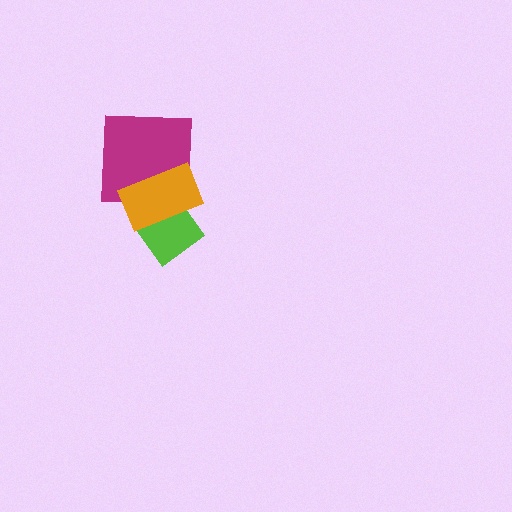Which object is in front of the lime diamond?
The orange rectangle is in front of the lime diamond.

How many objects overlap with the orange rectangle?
2 objects overlap with the orange rectangle.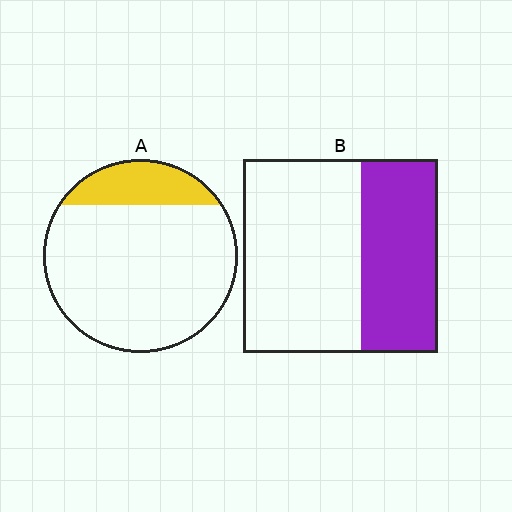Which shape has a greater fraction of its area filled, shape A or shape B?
Shape B.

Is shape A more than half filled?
No.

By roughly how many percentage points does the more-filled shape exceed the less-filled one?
By roughly 20 percentage points (B over A).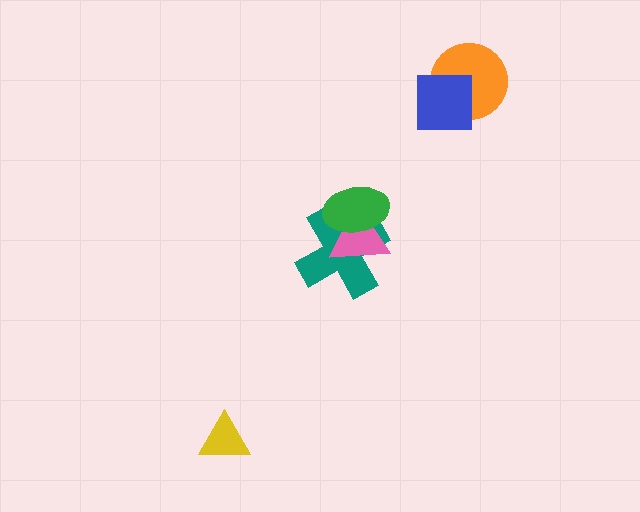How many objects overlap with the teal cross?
2 objects overlap with the teal cross.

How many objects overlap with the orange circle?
1 object overlaps with the orange circle.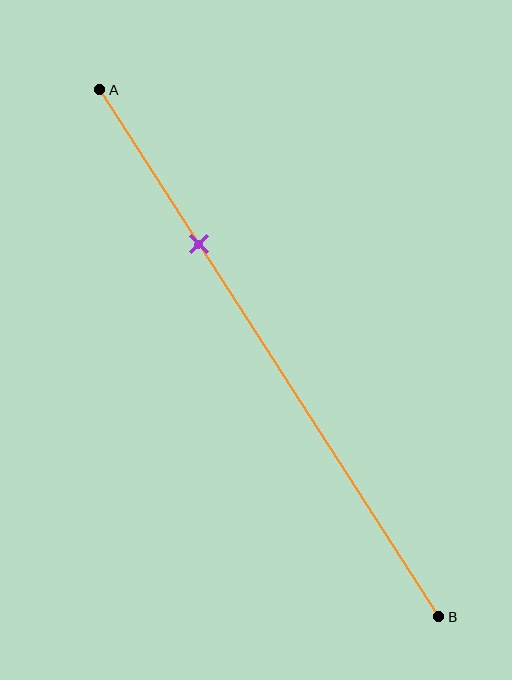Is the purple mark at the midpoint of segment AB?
No, the mark is at about 30% from A, not at the 50% midpoint.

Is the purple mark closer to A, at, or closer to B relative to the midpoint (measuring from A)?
The purple mark is closer to point A than the midpoint of segment AB.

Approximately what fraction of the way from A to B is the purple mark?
The purple mark is approximately 30% of the way from A to B.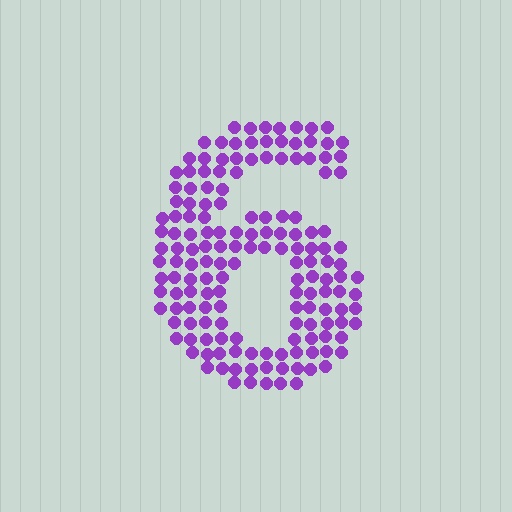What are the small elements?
The small elements are circles.